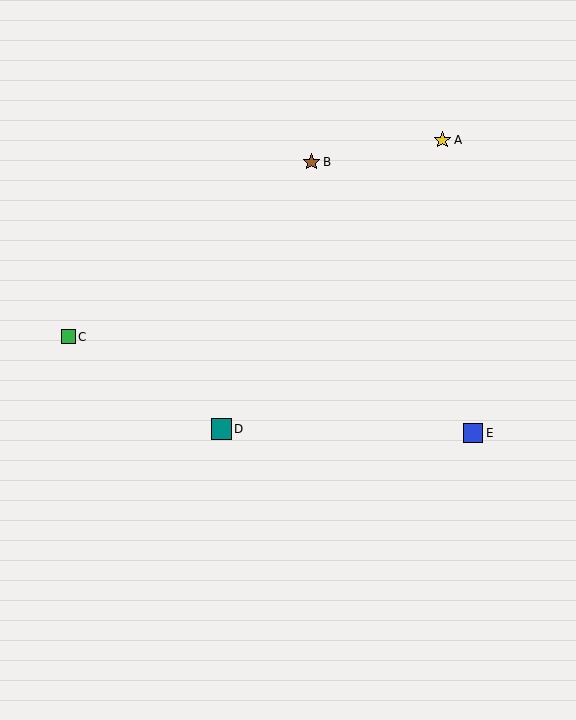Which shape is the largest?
The teal square (labeled D) is the largest.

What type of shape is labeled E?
Shape E is a blue square.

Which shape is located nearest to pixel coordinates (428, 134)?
The yellow star (labeled A) at (442, 140) is nearest to that location.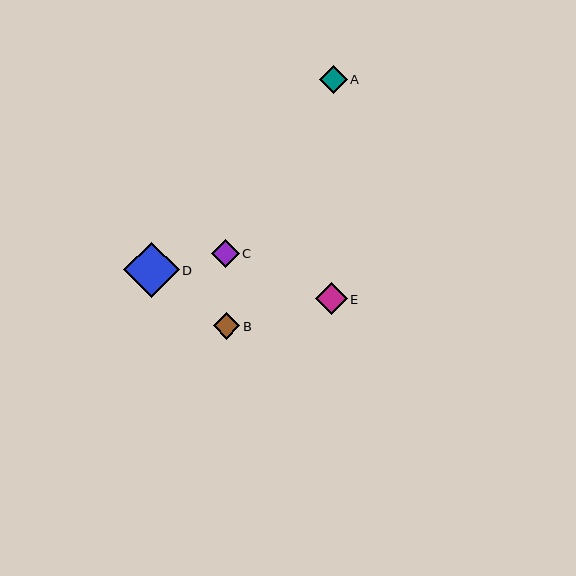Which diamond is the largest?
Diamond D is the largest with a size of approximately 55 pixels.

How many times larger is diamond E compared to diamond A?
Diamond E is approximately 1.2 times the size of diamond A.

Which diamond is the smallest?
Diamond B is the smallest with a size of approximately 27 pixels.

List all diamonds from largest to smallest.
From largest to smallest: D, E, C, A, B.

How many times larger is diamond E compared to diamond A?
Diamond E is approximately 1.2 times the size of diamond A.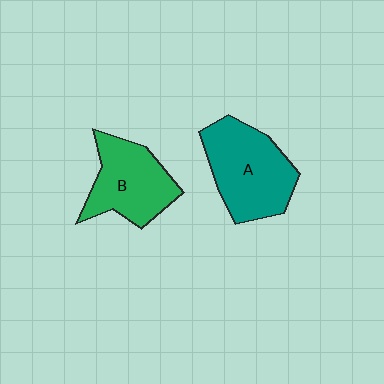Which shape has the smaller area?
Shape B (green).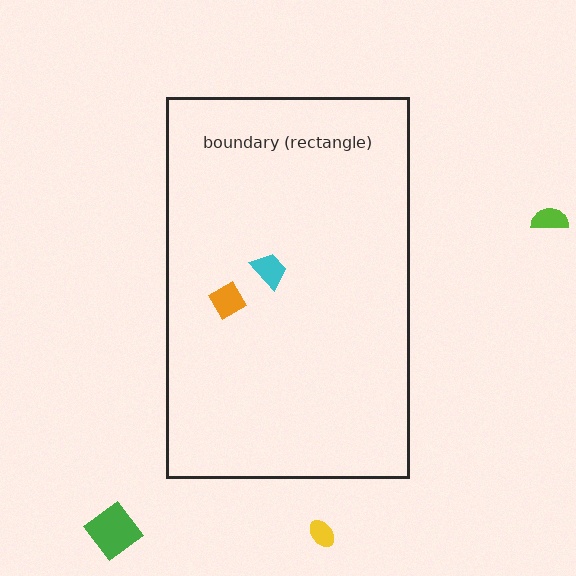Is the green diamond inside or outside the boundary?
Outside.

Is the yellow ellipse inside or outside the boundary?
Outside.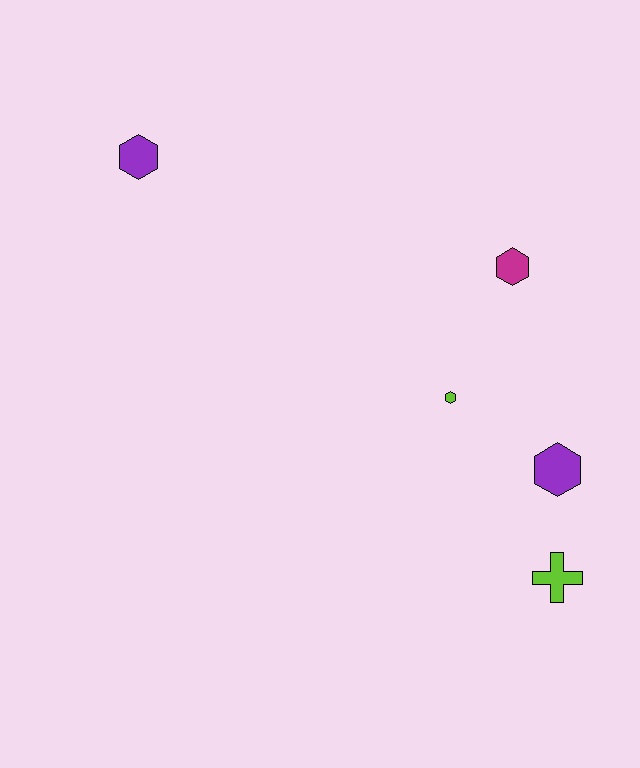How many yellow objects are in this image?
There are no yellow objects.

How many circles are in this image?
There are no circles.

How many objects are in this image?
There are 5 objects.